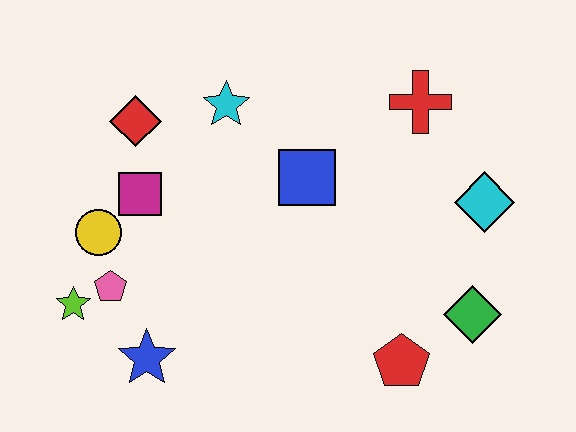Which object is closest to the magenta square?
The yellow circle is closest to the magenta square.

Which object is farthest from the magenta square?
The green diamond is farthest from the magenta square.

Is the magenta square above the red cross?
No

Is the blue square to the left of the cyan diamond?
Yes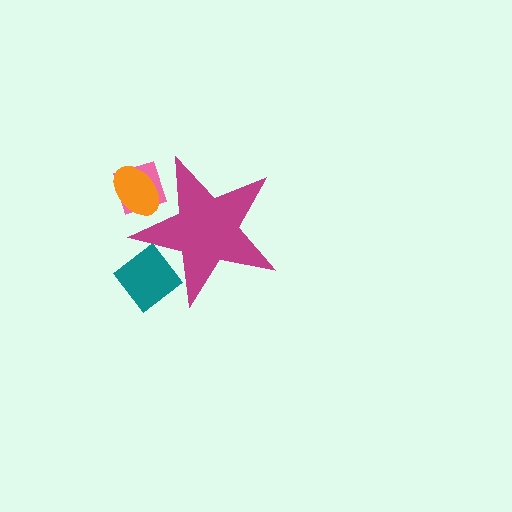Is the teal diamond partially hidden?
Yes, the teal diamond is partially hidden behind the magenta star.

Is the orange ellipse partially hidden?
Yes, the orange ellipse is partially hidden behind the magenta star.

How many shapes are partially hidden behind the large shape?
3 shapes are partially hidden.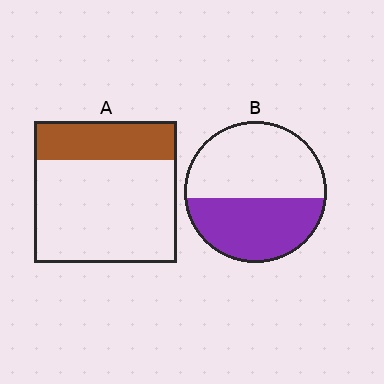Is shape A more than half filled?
No.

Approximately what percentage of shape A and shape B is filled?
A is approximately 25% and B is approximately 45%.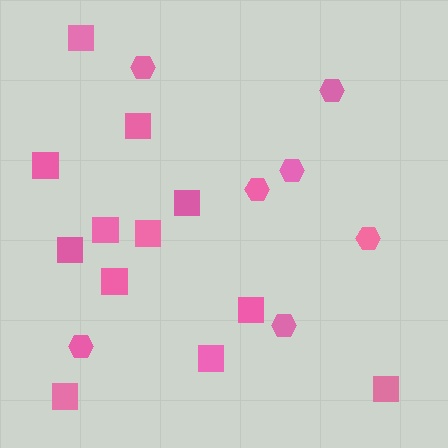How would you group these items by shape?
There are 2 groups: one group of squares (12) and one group of hexagons (7).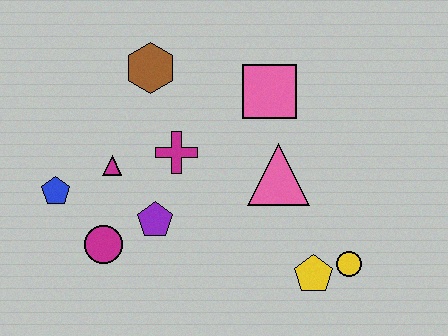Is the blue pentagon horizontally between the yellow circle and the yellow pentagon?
No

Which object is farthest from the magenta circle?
The yellow circle is farthest from the magenta circle.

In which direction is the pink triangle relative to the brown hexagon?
The pink triangle is to the right of the brown hexagon.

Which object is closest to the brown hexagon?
The magenta cross is closest to the brown hexagon.